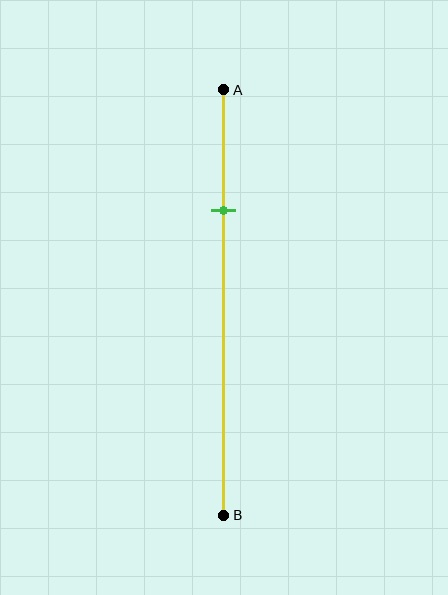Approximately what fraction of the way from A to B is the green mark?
The green mark is approximately 30% of the way from A to B.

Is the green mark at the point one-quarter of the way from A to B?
No, the mark is at about 30% from A, not at the 25% one-quarter point.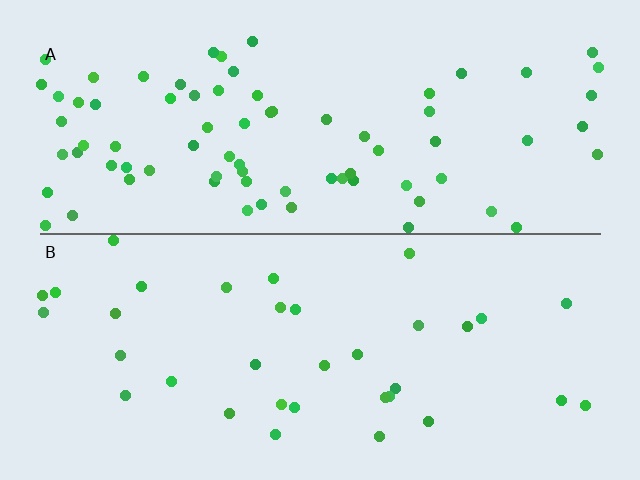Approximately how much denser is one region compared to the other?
Approximately 2.3× — region A over region B.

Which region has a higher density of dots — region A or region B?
A (the top).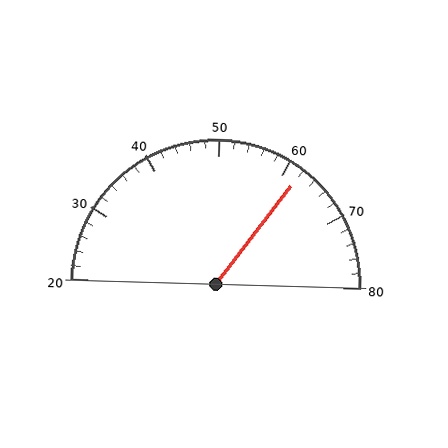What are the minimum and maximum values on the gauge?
The gauge ranges from 20 to 80.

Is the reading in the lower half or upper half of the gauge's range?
The reading is in the upper half of the range (20 to 80).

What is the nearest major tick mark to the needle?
The nearest major tick mark is 60.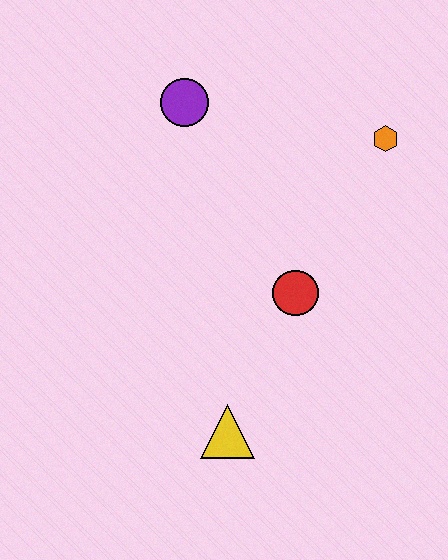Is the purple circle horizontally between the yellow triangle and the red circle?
No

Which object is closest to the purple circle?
The orange hexagon is closest to the purple circle.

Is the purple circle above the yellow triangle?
Yes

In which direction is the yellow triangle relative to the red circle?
The yellow triangle is below the red circle.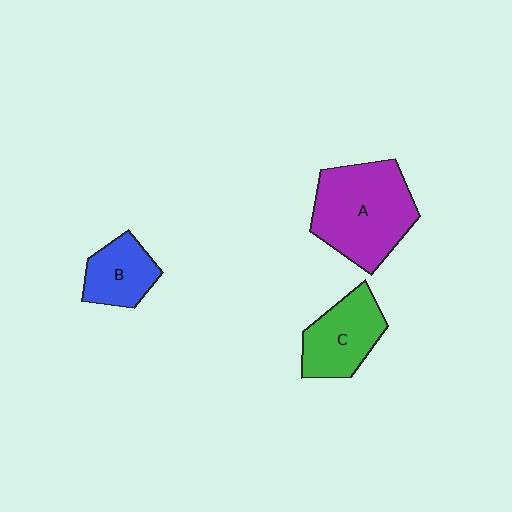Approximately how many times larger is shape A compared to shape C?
Approximately 1.6 times.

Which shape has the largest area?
Shape A (purple).